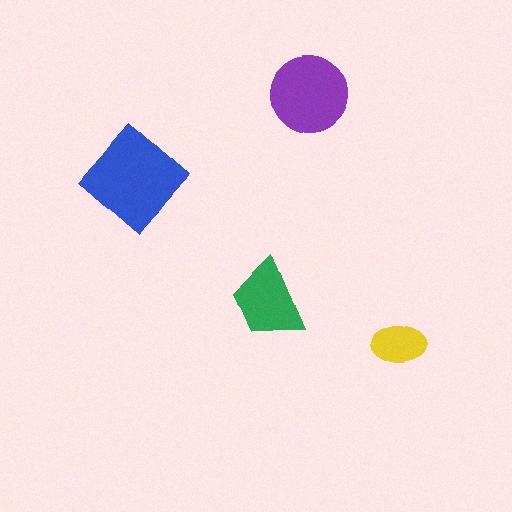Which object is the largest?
The blue diamond.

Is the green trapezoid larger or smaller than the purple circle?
Smaller.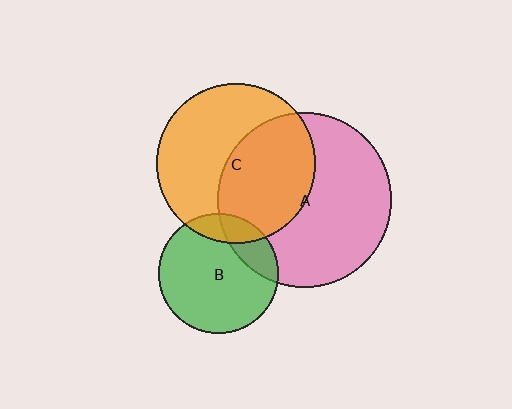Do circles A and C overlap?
Yes.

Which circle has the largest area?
Circle A (pink).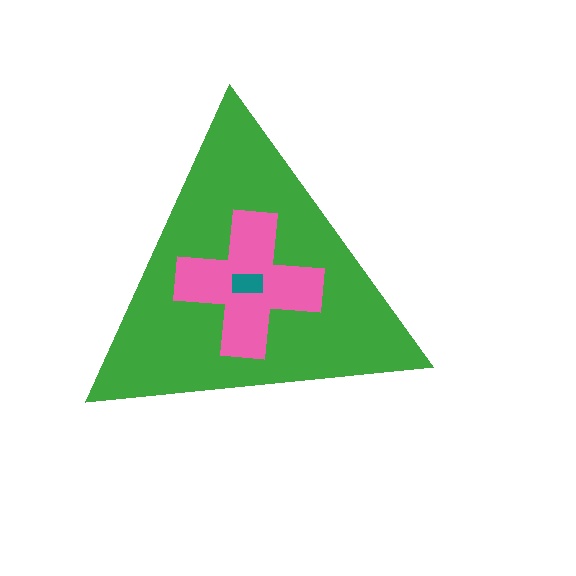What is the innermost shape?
The teal rectangle.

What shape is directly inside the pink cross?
The teal rectangle.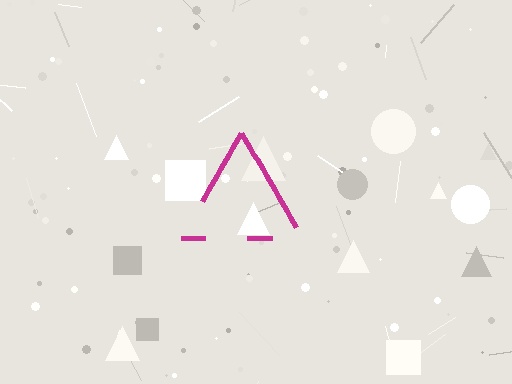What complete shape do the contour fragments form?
The contour fragments form a triangle.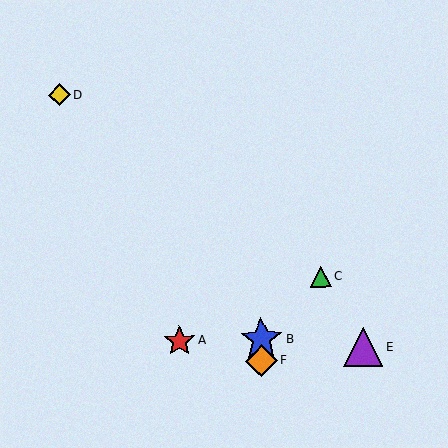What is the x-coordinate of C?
Object C is at x≈321.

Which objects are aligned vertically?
Objects B, F are aligned vertically.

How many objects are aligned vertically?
2 objects (B, F) are aligned vertically.